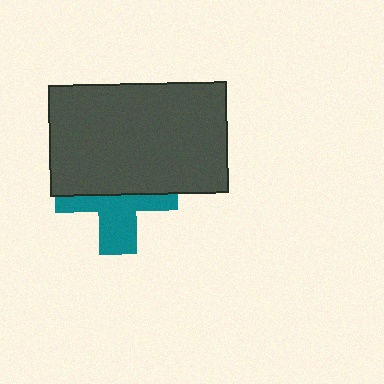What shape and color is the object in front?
The object in front is a dark gray rectangle.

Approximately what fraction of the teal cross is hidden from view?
Roughly 54% of the teal cross is hidden behind the dark gray rectangle.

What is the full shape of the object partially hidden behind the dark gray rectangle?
The partially hidden object is a teal cross.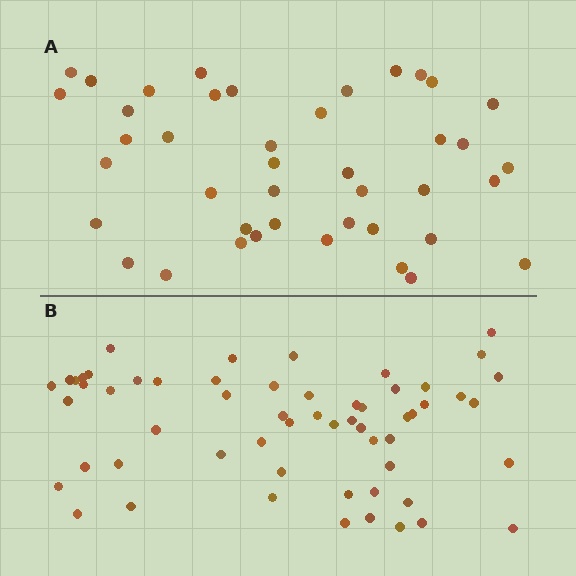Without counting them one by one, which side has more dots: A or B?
Region B (the bottom region) has more dots.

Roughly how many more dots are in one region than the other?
Region B has approximately 15 more dots than region A.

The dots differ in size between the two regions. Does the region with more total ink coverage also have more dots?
No. Region A has more total ink coverage because its dots are larger, but region B actually contains more individual dots. Total area can be misleading — the number of items is what matters here.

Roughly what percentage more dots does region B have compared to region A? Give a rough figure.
About 40% more.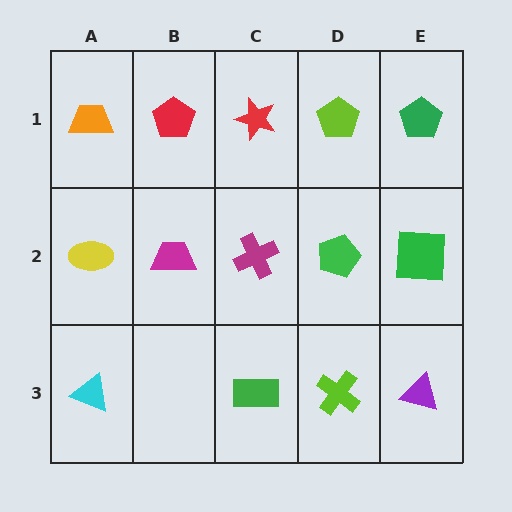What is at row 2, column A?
A yellow ellipse.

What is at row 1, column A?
An orange trapezoid.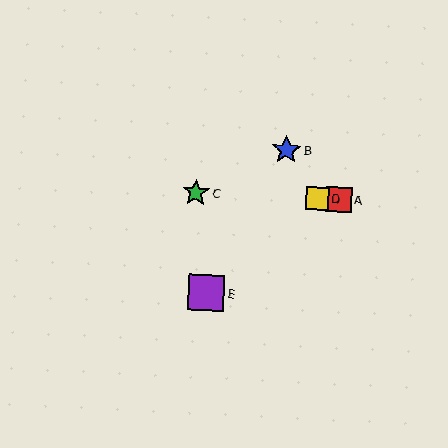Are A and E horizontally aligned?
No, A is at y≈200 and E is at y≈293.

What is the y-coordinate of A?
Object A is at y≈200.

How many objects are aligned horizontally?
3 objects (A, C, D) are aligned horizontally.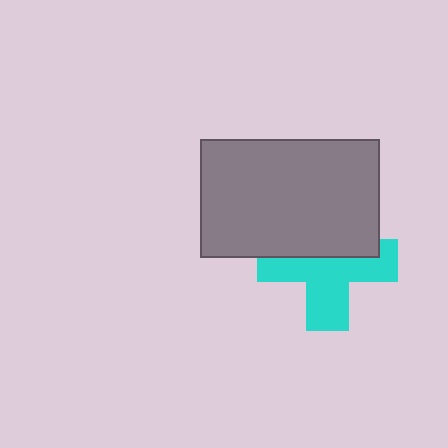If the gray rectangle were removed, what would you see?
You would see the complete cyan cross.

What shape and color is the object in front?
The object in front is a gray rectangle.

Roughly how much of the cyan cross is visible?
About half of it is visible (roughly 57%).